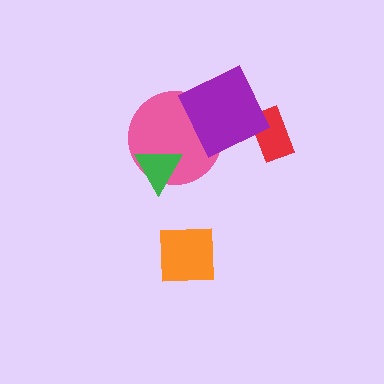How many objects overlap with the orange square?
0 objects overlap with the orange square.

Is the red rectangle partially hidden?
Yes, it is partially covered by another shape.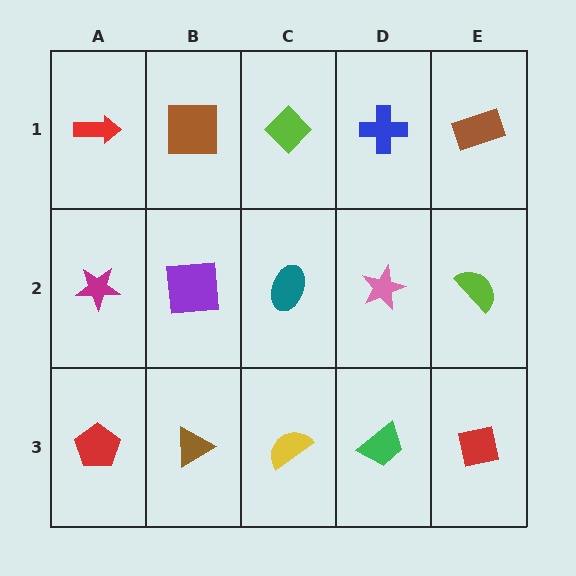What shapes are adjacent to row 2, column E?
A brown rectangle (row 1, column E), a red square (row 3, column E), a pink star (row 2, column D).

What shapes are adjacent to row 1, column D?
A pink star (row 2, column D), a lime diamond (row 1, column C), a brown rectangle (row 1, column E).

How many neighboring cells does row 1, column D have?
3.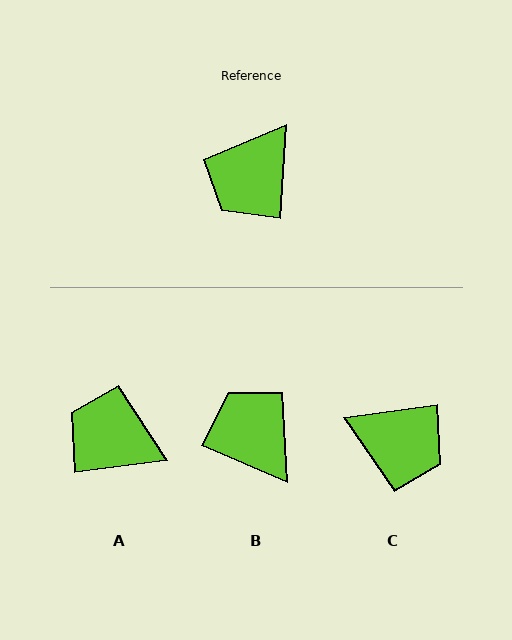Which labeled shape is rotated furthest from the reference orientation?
B, about 110 degrees away.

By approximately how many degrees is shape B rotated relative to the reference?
Approximately 110 degrees clockwise.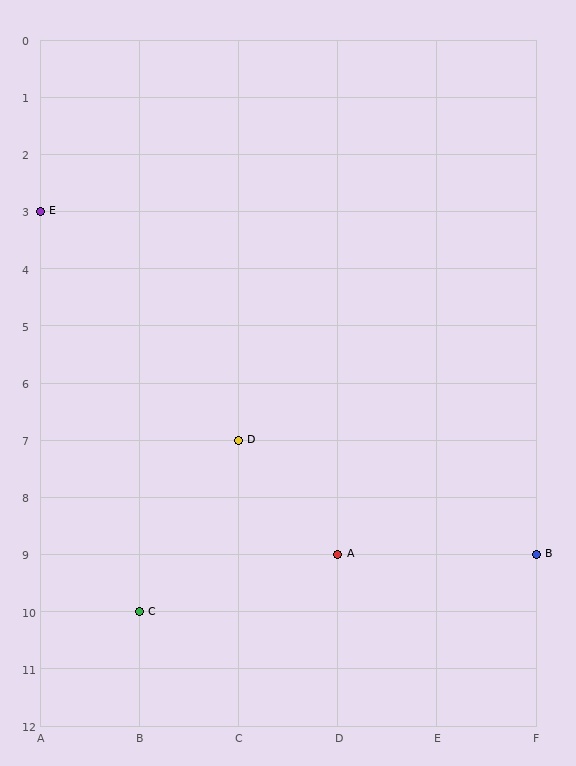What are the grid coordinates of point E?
Point E is at grid coordinates (A, 3).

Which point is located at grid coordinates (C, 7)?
Point D is at (C, 7).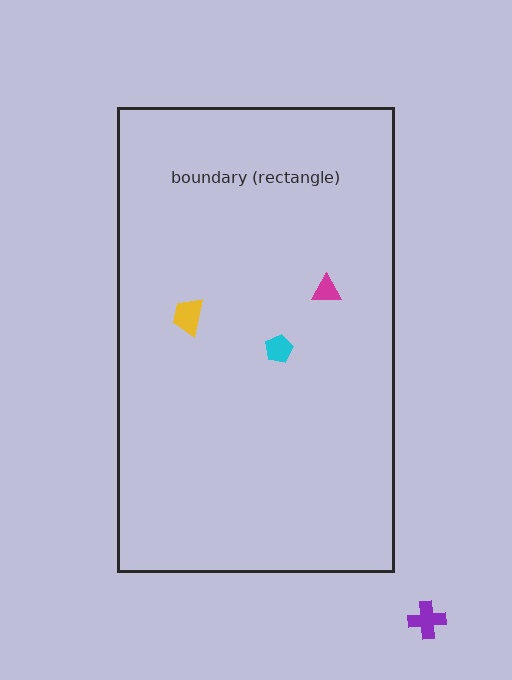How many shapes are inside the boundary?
3 inside, 1 outside.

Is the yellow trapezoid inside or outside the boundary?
Inside.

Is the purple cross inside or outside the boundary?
Outside.